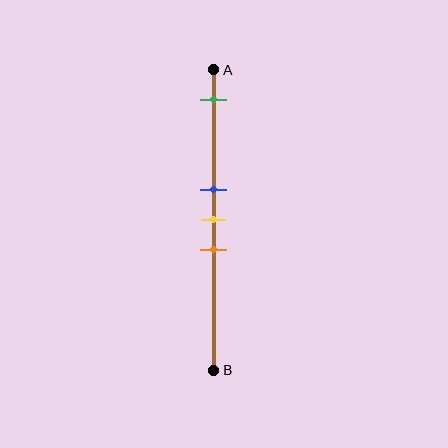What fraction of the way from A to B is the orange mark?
The orange mark is approximately 60% (0.6) of the way from A to B.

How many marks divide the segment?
There are 4 marks dividing the segment.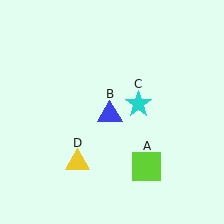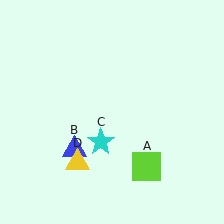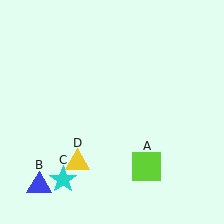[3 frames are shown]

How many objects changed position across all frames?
2 objects changed position: blue triangle (object B), cyan star (object C).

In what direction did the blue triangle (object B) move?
The blue triangle (object B) moved down and to the left.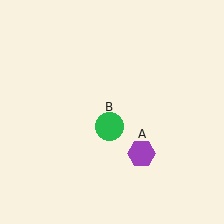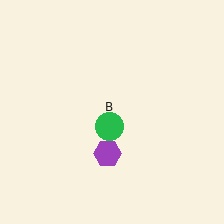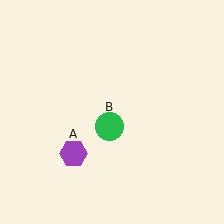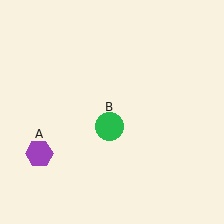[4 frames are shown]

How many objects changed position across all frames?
1 object changed position: purple hexagon (object A).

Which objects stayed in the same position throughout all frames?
Green circle (object B) remained stationary.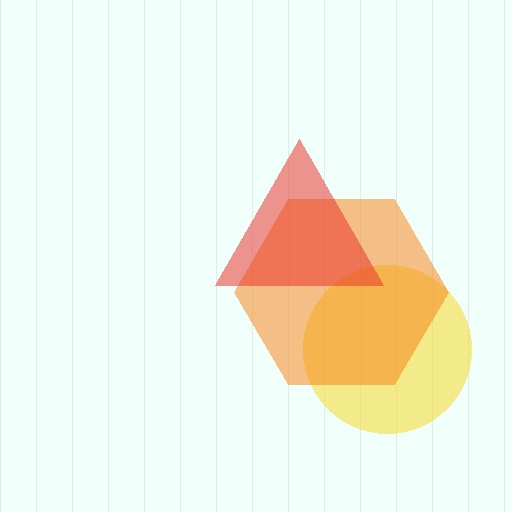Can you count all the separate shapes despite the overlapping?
Yes, there are 3 separate shapes.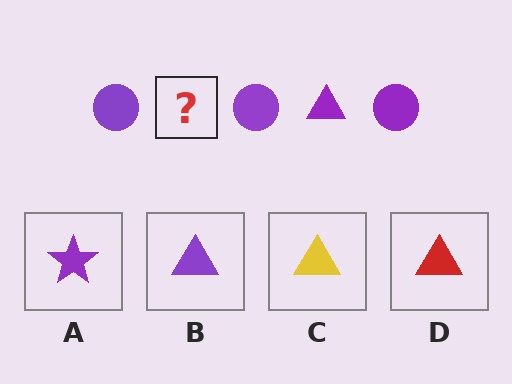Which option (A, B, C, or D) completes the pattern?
B.